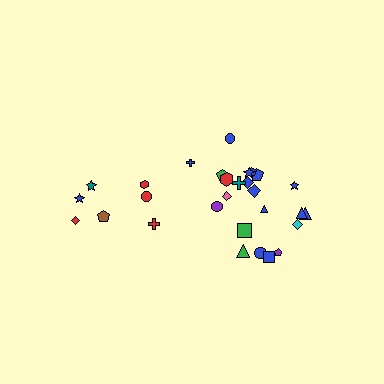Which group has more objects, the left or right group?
The right group.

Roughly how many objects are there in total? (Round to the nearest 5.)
Roughly 30 objects in total.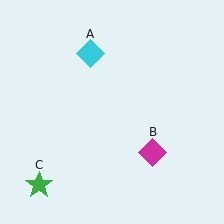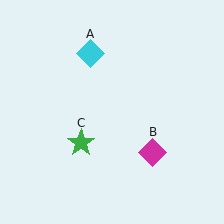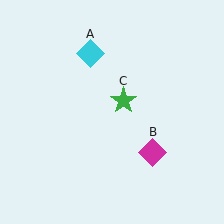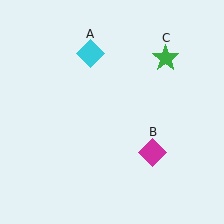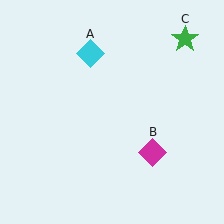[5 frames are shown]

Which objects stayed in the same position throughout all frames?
Cyan diamond (object A) and magenta diamond (object B) remained stationary.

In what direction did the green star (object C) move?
The green star (object C) moved up and to the right.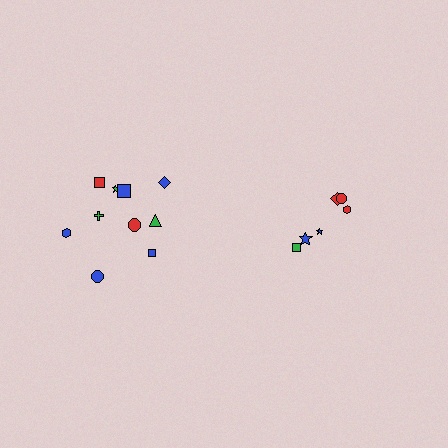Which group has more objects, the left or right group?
The left group.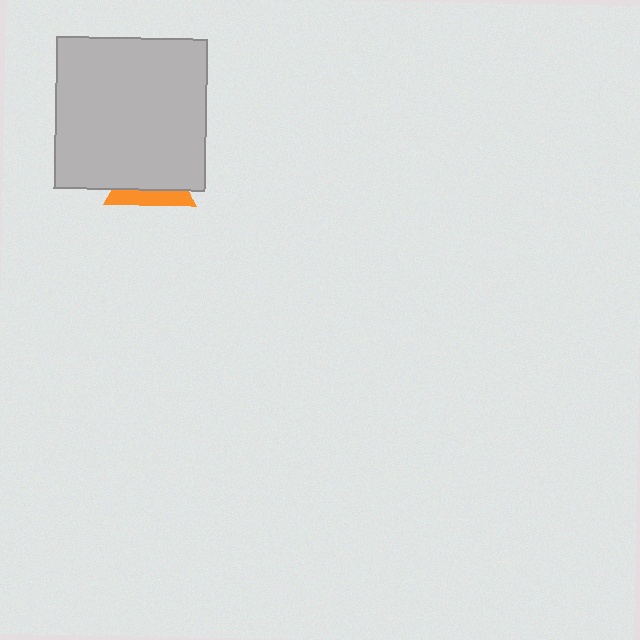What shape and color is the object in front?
The object in front is a light gray square.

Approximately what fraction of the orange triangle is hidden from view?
Roughly 65% of the orange triangle is hidden behind the light gray square.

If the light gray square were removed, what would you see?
You would see the complete orange triangle.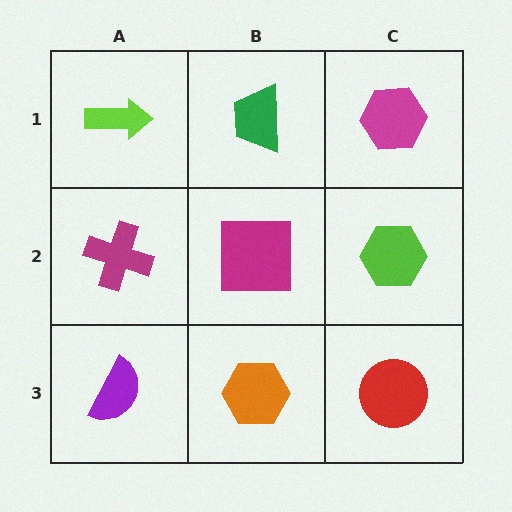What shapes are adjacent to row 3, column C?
A lime hexagon (row 2, column C), an orange hexagon (row 3, column B).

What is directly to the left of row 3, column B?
A purple semicircle.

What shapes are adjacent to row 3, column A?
A magenta cross (row 2, column A), an orange hexagon (row 3, column B).